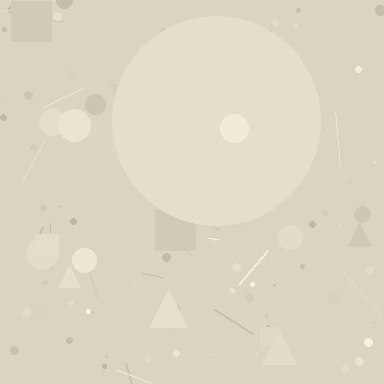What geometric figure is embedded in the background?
A circle is embedded in the background.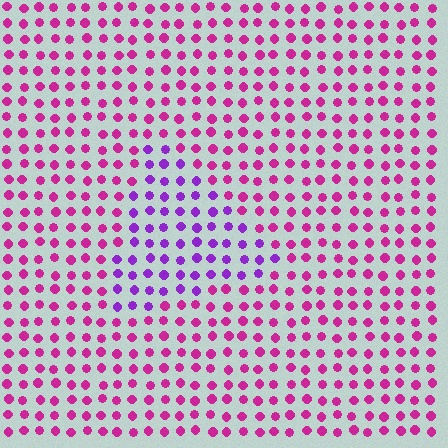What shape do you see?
I see a triangle.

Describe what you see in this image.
The image is filled with small magenta elements in a uniform arrangement. A triangle-shaped region is visible where the elements are tinted to a slightly different hue, forming a subtle color boundary.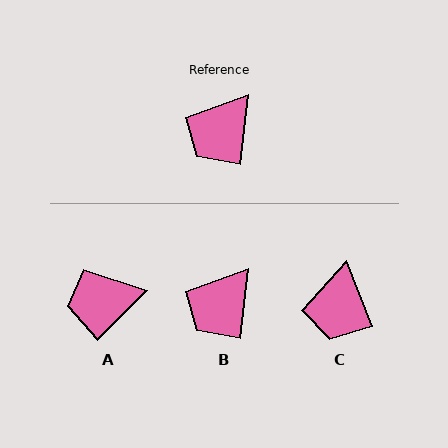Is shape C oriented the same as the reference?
No, it is off by about 28 degrees.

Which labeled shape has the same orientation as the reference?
B.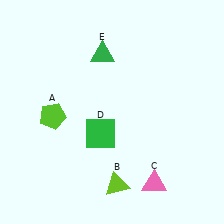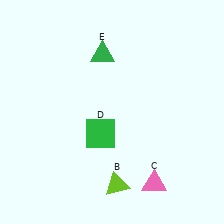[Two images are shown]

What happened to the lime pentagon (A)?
The lime pentagon (A) was removed in Image 2. It was in the bottom-left area of Image 1.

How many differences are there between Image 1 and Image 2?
There is 1 difference between the two images.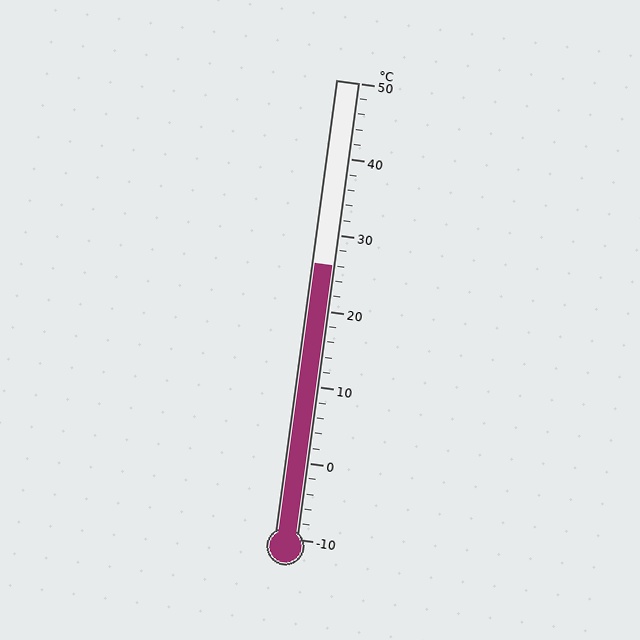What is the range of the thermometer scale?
The thermometer scale ranges from -10°C to 50°C.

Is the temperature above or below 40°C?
The temperature is below 40°C.